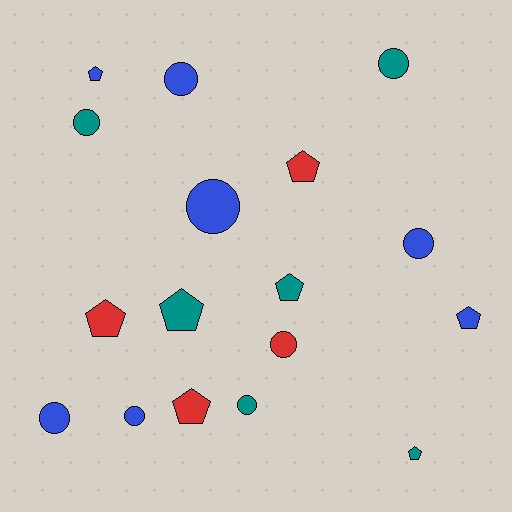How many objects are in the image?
There are 17 objects.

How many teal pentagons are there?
There are 3 teal pentagons.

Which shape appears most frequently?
Circle, with 9 objects.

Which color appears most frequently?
Blue, with 7 objects.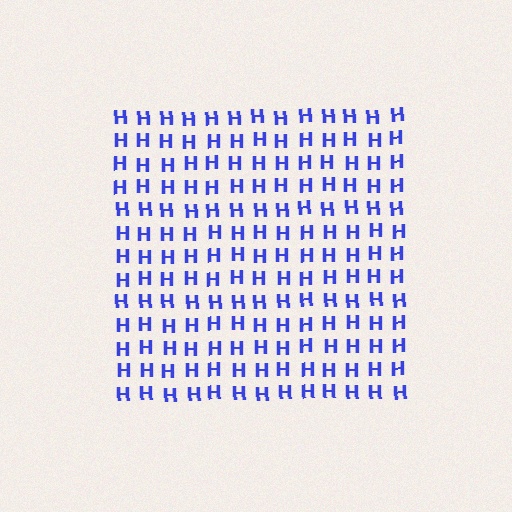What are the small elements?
The small elements are letter H's.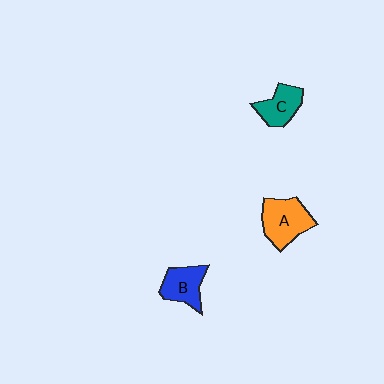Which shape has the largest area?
Shape A (orange).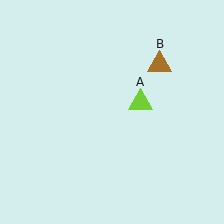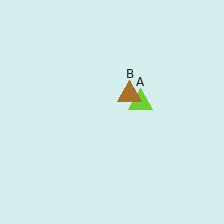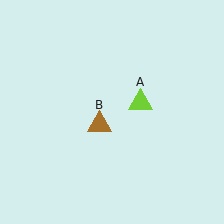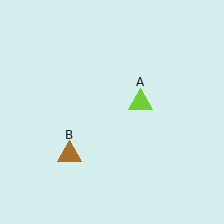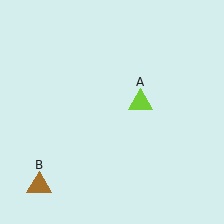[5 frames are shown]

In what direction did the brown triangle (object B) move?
The brown triangle (object B) moved down and to the left.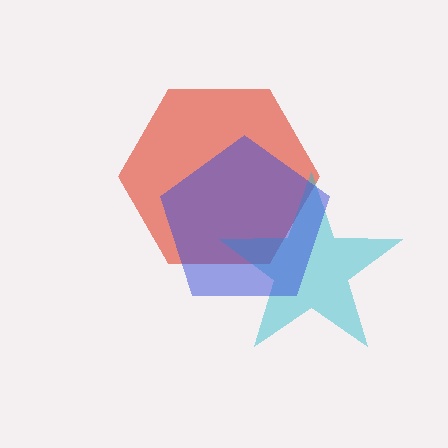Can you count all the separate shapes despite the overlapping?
Yes, there are 3 separate shapes.